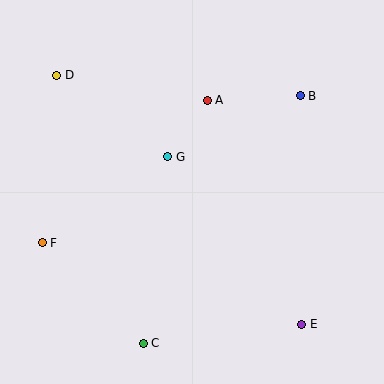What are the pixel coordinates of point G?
Point G is at (168, 157).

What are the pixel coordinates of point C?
Point C is at (143, 343).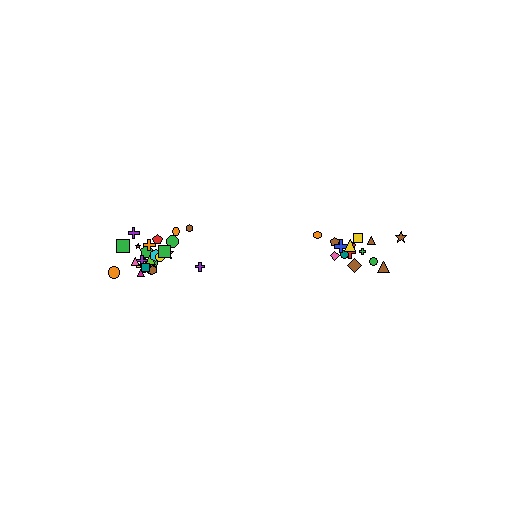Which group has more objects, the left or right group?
The left group.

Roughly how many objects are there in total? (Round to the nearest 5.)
Roughly 40 objects in total.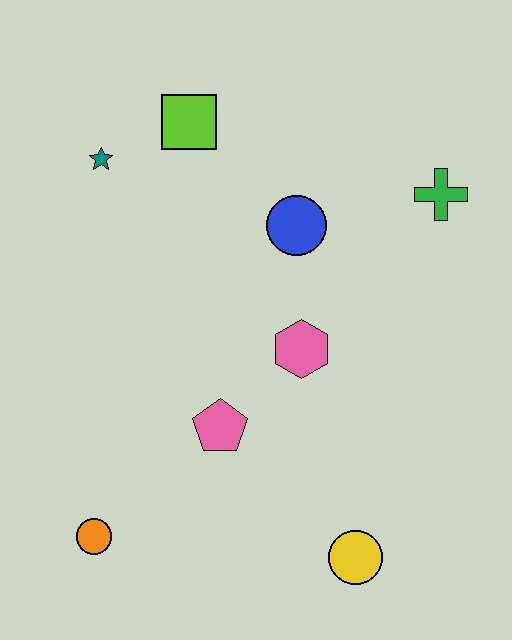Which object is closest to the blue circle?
The pink hexagon is closest to the blue circle.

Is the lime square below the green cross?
No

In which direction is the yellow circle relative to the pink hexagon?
The yellow circle is below the pink hexagon.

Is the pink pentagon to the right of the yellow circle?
No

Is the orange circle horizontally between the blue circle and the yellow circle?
No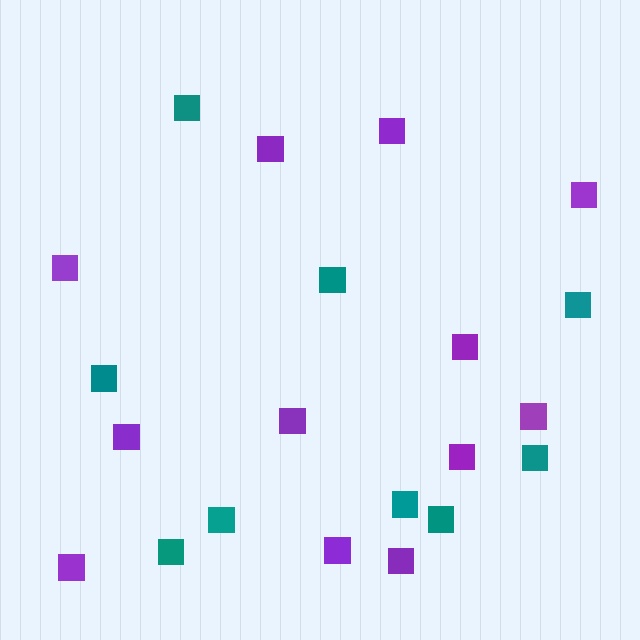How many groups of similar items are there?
There are 2 groups: one group of purple squares (12) and one group of teal squares (9).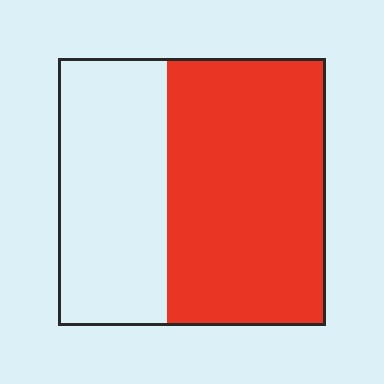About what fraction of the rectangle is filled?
About three fifths (3/5).